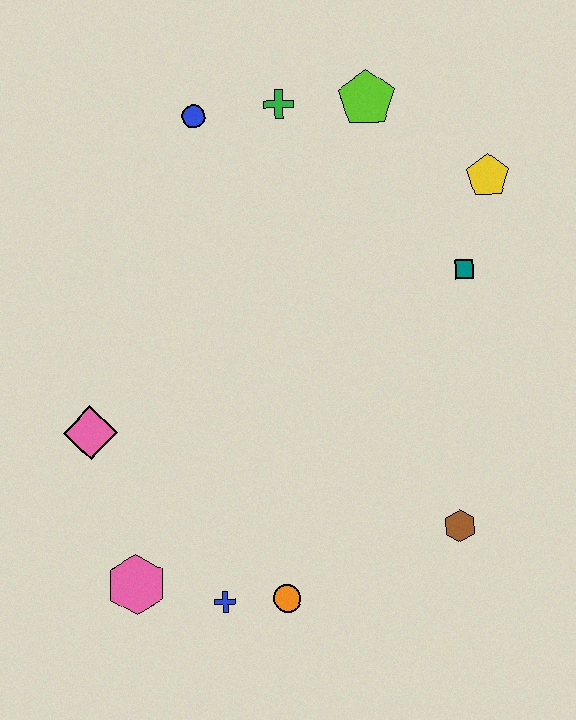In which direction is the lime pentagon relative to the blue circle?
The lime pentagon is to the right of the blue circle.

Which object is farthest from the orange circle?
The lime pentagon is farthest from the orange circle.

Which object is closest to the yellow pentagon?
The teal square is closest to the yellow pentagon.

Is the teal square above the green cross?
No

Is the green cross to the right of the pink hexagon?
Yes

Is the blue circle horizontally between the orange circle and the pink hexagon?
Yes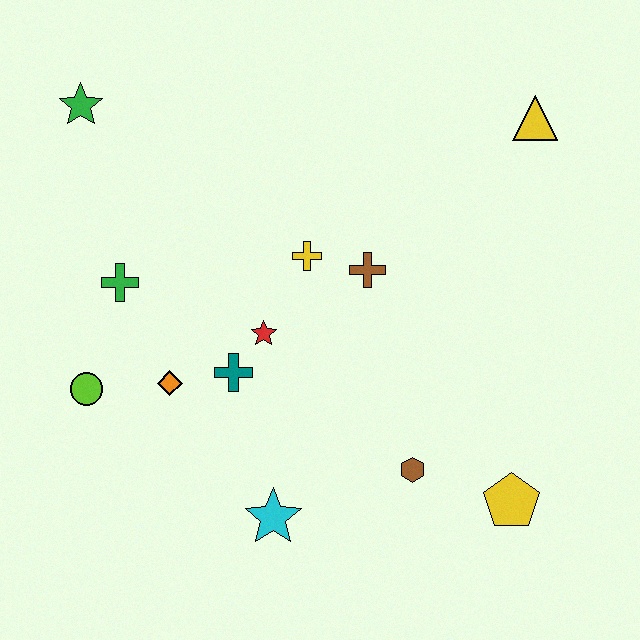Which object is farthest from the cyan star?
The yellow triangle is farthest from the cyan star.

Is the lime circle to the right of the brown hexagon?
No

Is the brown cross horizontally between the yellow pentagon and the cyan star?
Yes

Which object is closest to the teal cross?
The red star is closest to the teal cross.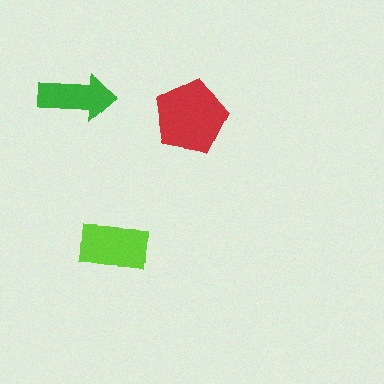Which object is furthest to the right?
The red pentagon is rightmost.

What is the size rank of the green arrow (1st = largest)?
3rd.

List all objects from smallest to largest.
The green arrow, the lime rectangle, the red pentagon.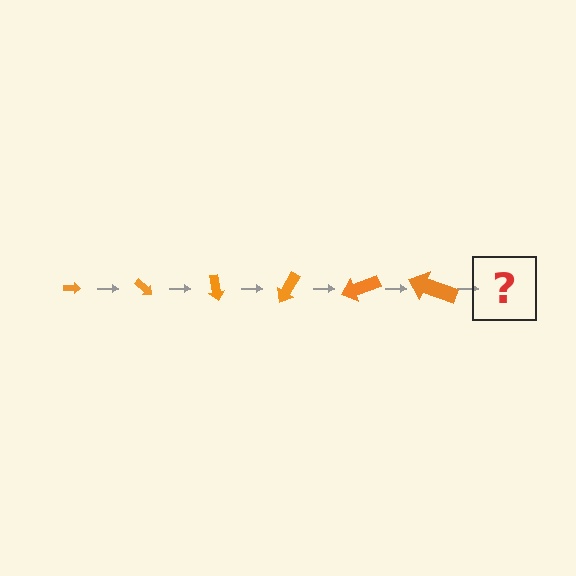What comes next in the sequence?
The next element should be an arrow, larger than the previous one and rotated 240 degrees from the start.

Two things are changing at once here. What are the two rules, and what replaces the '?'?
The two rules are that the arrow grows larger each step and it rotates 40 degrees each step. The '?' should be an arrow, larger than the previous one and rotated 240 degrees from the start.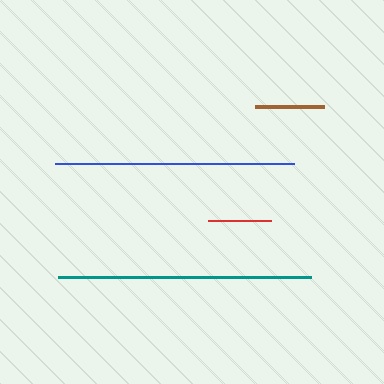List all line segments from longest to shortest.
From longest to shortest: teal, blue, brown, red.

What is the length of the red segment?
The red segment is approximately 64 pixels long.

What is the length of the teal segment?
The teal segment is approximately 253 pixels long.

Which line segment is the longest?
The teal line is the longest at approximately 253 pixels.